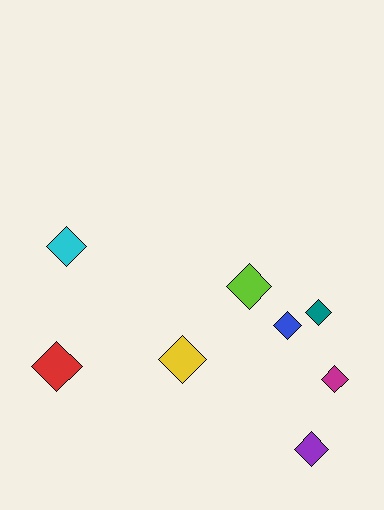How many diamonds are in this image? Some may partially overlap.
There are 8 diamonds.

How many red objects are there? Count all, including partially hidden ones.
There is 1 red object.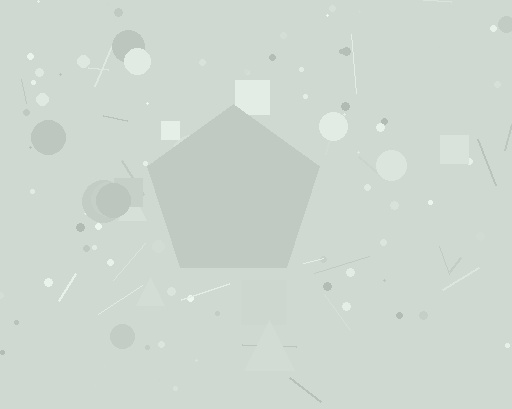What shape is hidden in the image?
A pentagon is hidden in the image.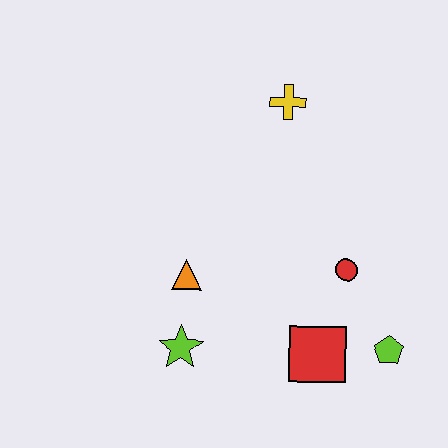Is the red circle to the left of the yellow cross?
No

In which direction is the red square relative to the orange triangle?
The red square is to the right of the orange triangle.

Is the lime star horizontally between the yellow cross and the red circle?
No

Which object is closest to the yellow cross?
The red circle is closest to the yellow cross.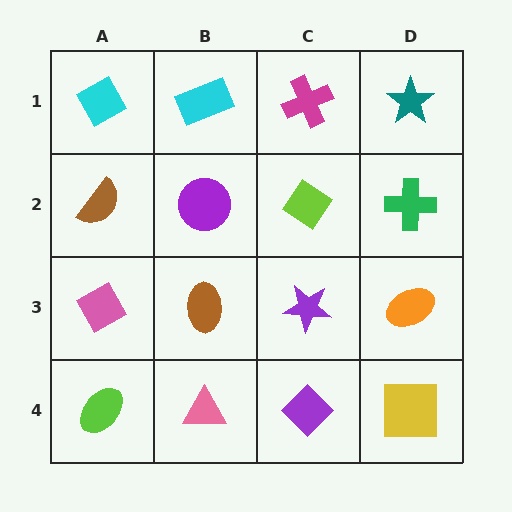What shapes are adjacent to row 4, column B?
A brown ellipse (row 3, column B), a lime ellipse (row 4, column A), a purple diamond (row 4, column C).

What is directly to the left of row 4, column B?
A lime ellipse.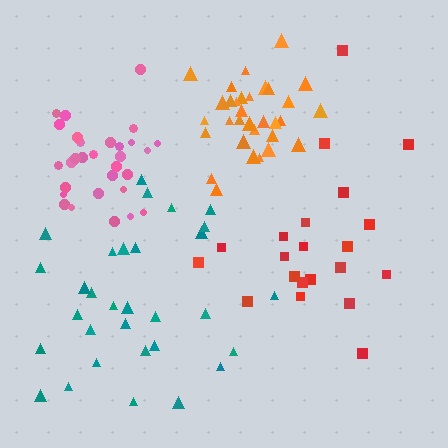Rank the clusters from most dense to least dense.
orange, pink, teal, red.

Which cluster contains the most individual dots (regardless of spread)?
Orange (33).